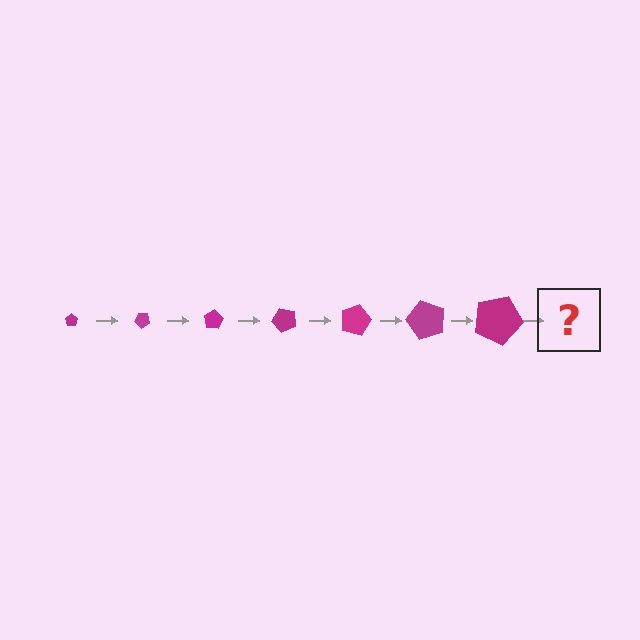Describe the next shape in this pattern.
It should be a pentagon, larger than the previous one and rotated 280 degrees from the start.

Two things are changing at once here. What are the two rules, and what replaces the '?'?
The two rules are that the pentagon grows larger each step and it rotates 40 degrees each step. The '?' should be a pentagon, larger than the previous one and rotated 280 degrees from the start.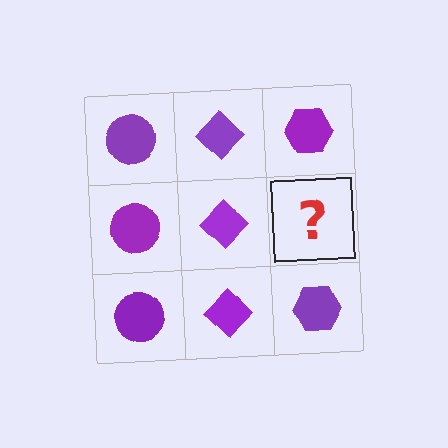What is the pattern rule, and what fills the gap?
The rule is that each column has a consistent shape. The gap should be filled with a purple hexagon.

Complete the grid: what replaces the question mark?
The question mark should be replaced with a purple hexagon.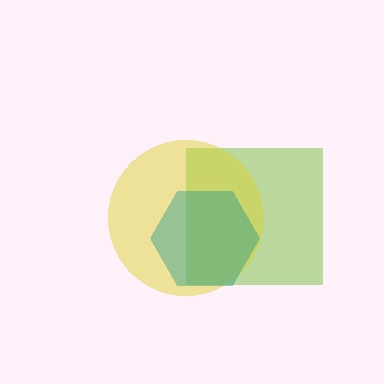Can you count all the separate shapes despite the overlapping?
Yes, there are 3 separate shapes.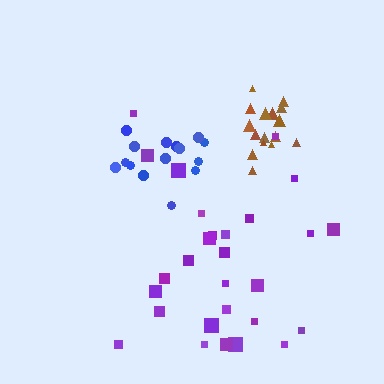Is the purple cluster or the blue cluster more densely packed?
Blue.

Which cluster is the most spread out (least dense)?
Purple.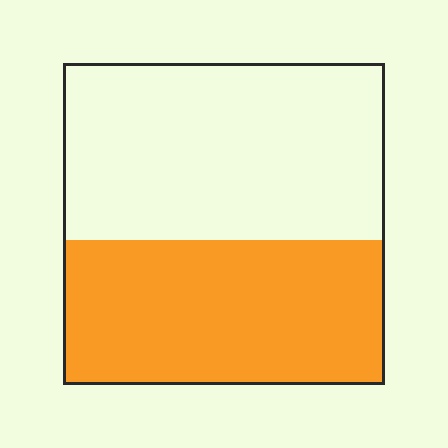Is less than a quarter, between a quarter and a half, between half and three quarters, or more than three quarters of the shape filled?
Between a quarter and a half.